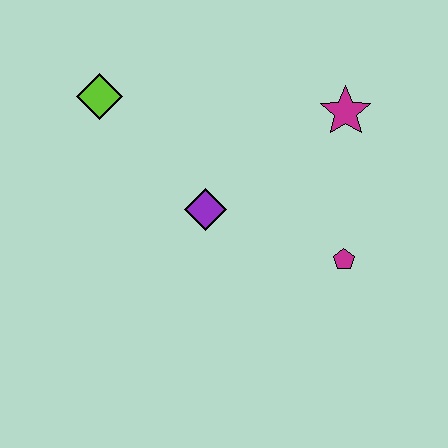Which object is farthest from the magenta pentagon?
The lime diamond is farthest from the magenta pentagon.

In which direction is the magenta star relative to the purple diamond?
The magenta star is to the right of the purple diamond.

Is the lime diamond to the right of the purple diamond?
No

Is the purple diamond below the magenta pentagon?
No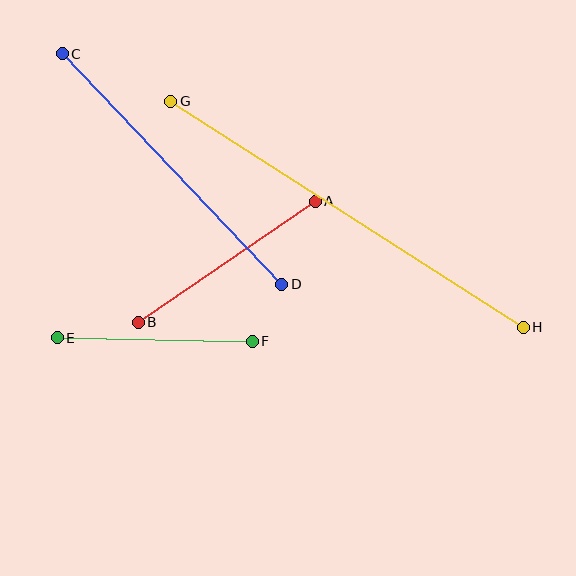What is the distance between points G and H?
The distance is approximately 419 pixels.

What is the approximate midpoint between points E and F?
The midpoint is at approximately (155, 339) pixels.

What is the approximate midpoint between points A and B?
The midpoint is at approximately (227, 262) pixels.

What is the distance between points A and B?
The distance is approximately 214 pixels.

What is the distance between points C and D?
The distance is approximately 318 pixels.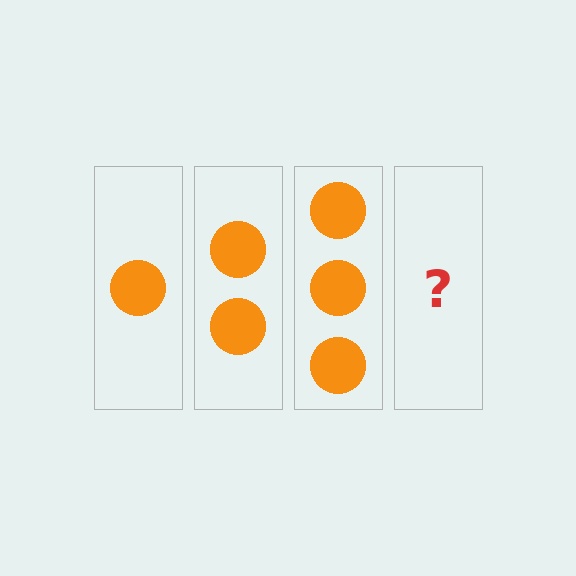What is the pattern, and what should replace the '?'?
The pattern is that each step adds one more circle. The '?' should be 4 circles.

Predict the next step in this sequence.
The next step is 4 circles.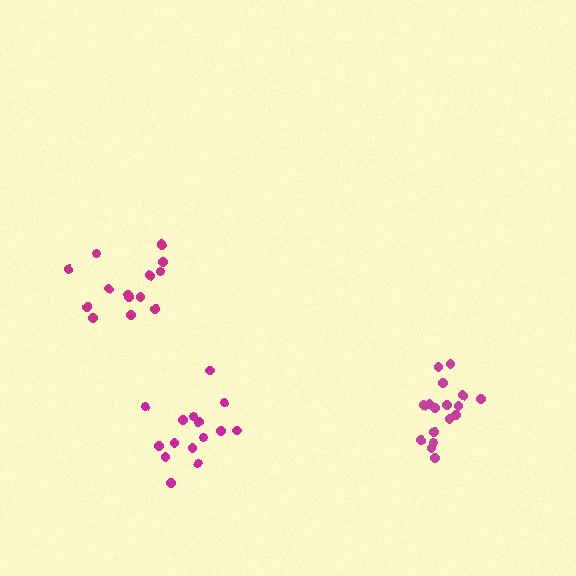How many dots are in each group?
Group 1: 15 dots, Group 2: 15 dots, Group 3: 17 dots (47 total).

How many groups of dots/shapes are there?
There are 3 groups.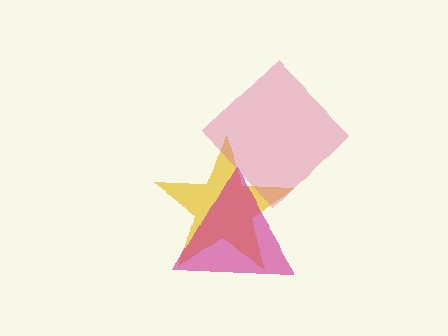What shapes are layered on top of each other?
The layered shapes are: a yellow star, a pink diamond, a magenta triangle.